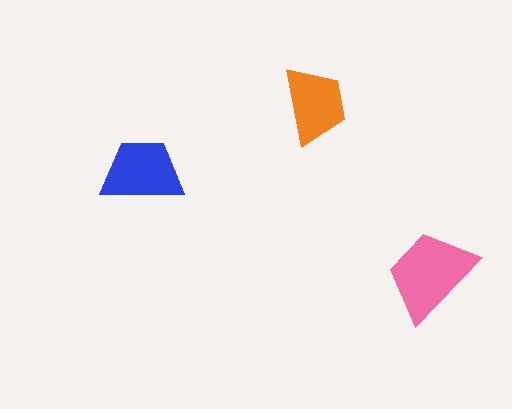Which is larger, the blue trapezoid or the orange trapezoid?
The blue one.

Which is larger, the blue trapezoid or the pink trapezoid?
The pink one.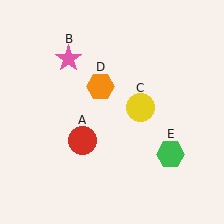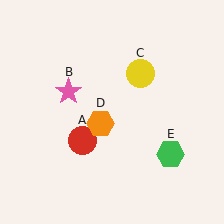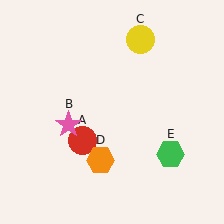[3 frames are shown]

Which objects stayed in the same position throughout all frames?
Red circle (object A) and green hexagon (object E) remained stationary.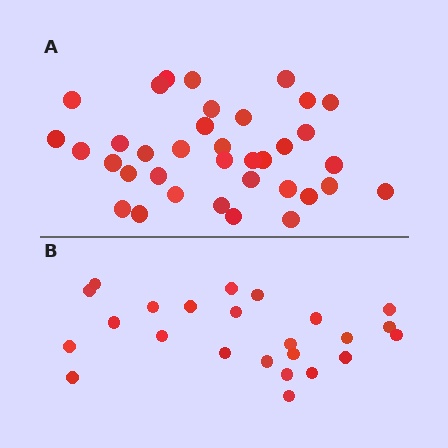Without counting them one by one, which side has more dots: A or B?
Region A (the top region) has more dots.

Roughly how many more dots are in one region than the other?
Region A has roughly 12 or so more dots than region B.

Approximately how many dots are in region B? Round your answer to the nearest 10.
About 20 dots. (The exact count is 24, which rounds to 20.)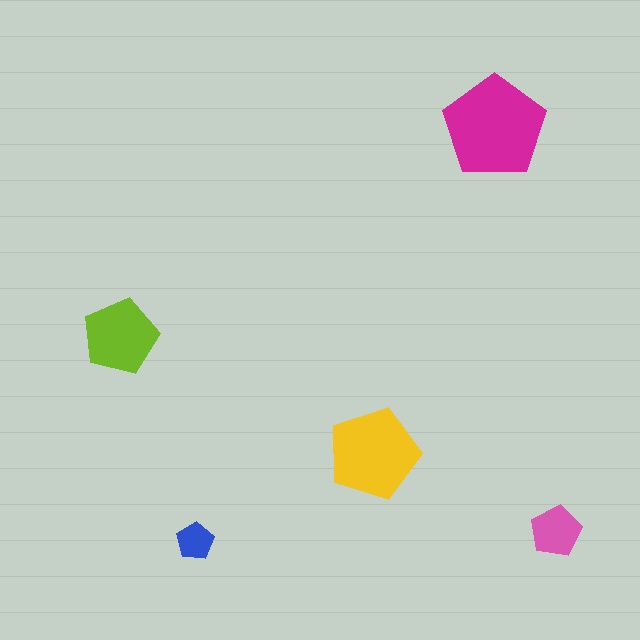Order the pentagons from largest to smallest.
the magenta one, the yellow one, the lime one, the pink one, the blue one.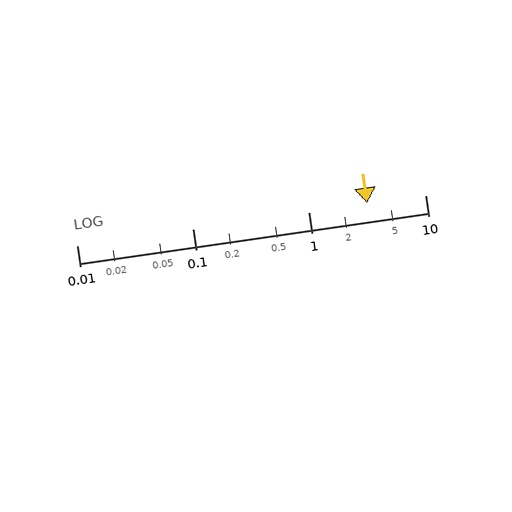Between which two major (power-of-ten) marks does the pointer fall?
The pointer is between 1 and 10.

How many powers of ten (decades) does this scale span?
The scale spans 3 decades, from 0.01 to 10.